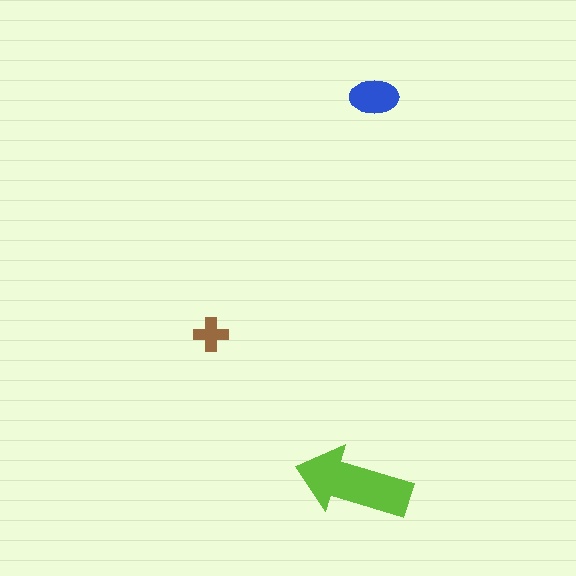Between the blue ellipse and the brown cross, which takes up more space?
The blue ellipse.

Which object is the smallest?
The brown cross.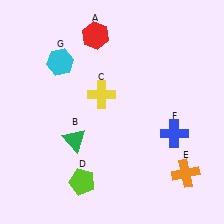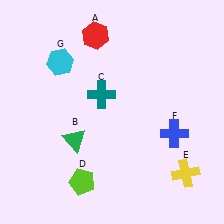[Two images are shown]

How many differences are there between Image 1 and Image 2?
There are 2 differences between the two images.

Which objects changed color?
C changed from yellow to teal. E changed from orange to yellow.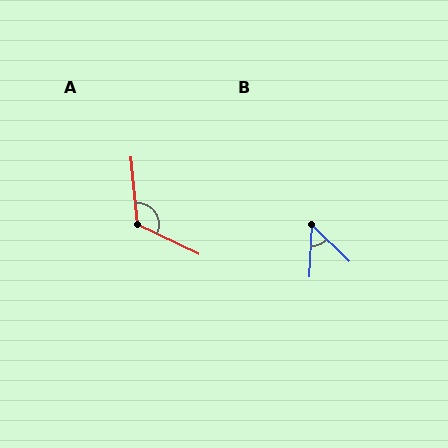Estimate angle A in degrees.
Approximately 121 degrees.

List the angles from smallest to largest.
B (48°), A (121°).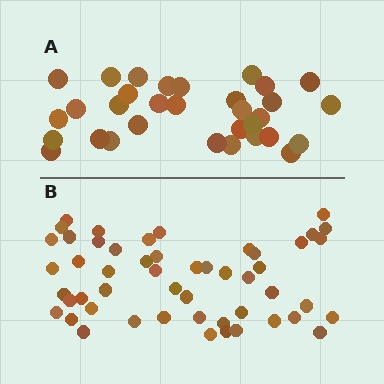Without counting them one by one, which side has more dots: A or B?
Region B (the bottom region) has more dots.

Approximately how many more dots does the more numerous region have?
Region B has approximately 20 more dots than region A.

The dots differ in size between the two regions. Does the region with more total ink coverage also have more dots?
No. Region A has more total ink coverage because its dots are larger, but region B actually contains more individual dots. Total area can be misleading — the number of items is what matters here.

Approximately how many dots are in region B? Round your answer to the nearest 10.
About 50 dots. (The exact count is 51, which rounds to 50.)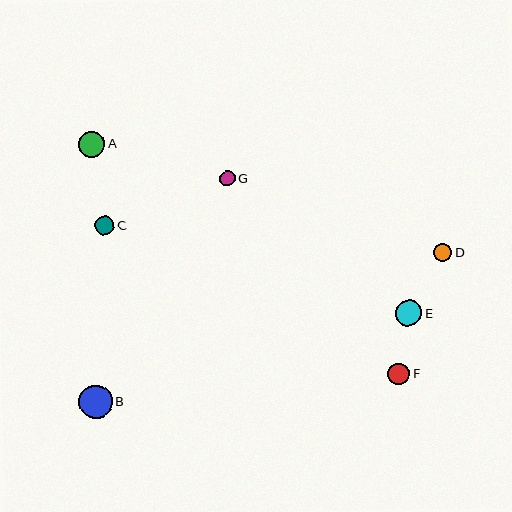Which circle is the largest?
Circle B is the largest with a size of approximately 33 pixels.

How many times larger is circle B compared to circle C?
Circle B is approximately 1.8 times the size of circle C.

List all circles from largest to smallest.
From largest to smallest: B, A, E, F, C, D, G.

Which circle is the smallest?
Circle G is the smallest with a size of approximately 16 pixels.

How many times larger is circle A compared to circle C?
Circle A is approximately 1.4 times the size of circle C.